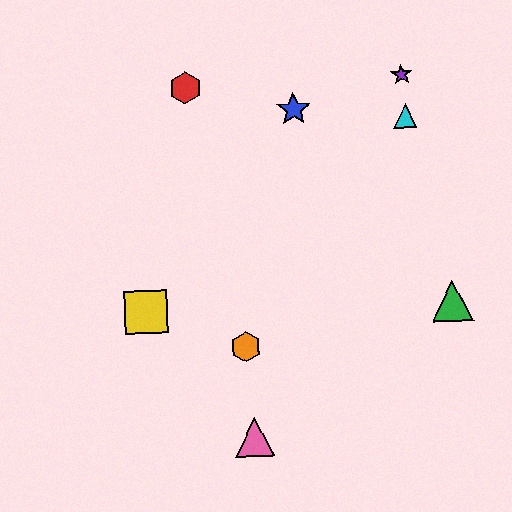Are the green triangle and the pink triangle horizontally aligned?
No, the green triangle is at y≈301 and the pink triangle is at y≈437.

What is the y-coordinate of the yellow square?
The yellow square is at y≈312.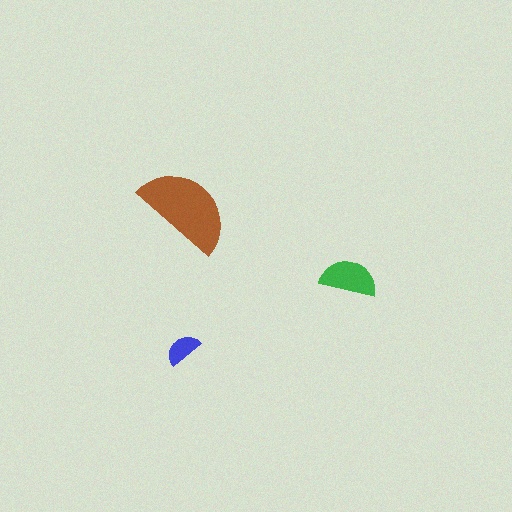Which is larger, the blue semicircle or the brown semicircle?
The brown one.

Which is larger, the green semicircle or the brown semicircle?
The brown one.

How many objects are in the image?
There are 3 objects in the image.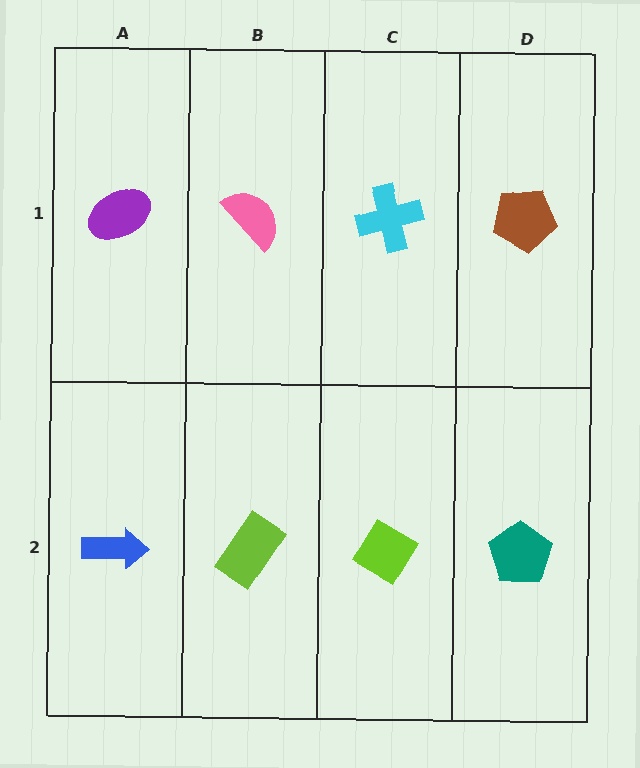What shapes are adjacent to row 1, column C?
A lime diamond (row 2, column C), a pink semicircle (row 1, column B), a brown pentagon (row 1, column D).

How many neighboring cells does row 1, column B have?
3.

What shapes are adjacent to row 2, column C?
A cyan cross (row 1, column C), a lime rectangle (row 2, column B), a teal pentagon (row 2, column D).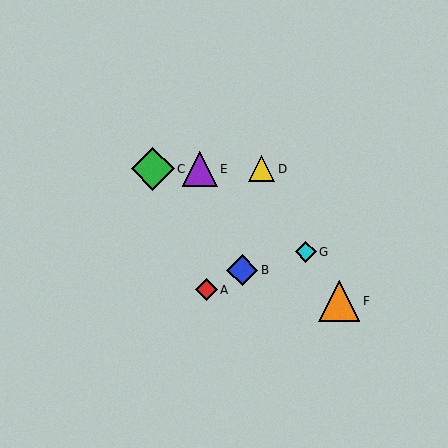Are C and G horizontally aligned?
No, C is at y≈169 and G is at y≈252.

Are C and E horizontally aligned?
Yes, both are at y≈169.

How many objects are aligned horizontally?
3 objects (C, D, E) are aligned horizontally.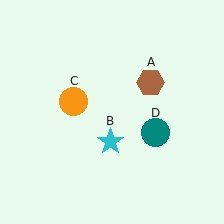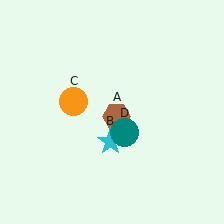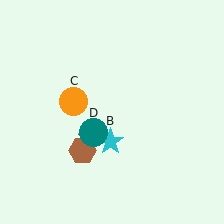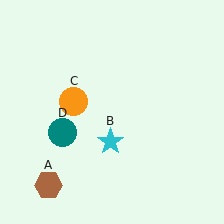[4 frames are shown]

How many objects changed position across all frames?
2 objects changed position: brown hexagon (object A), teal circle (object D).